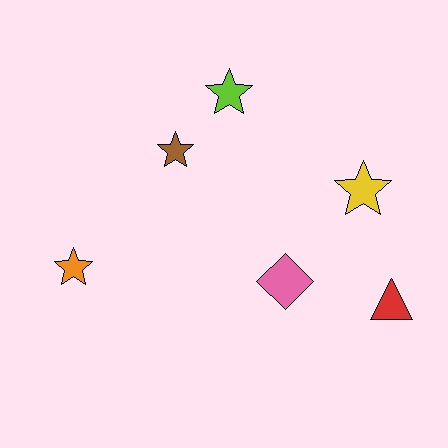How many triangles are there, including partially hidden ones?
There is 1 triangle.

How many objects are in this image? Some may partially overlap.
There are 6 objects.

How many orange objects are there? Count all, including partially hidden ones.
There is 1 orange object.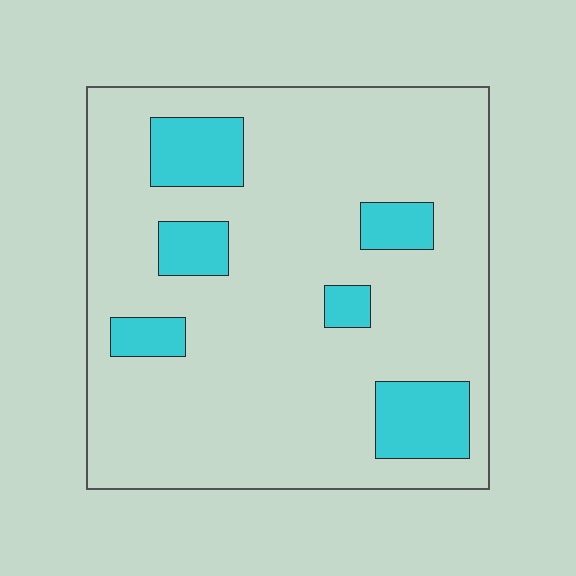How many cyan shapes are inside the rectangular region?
6.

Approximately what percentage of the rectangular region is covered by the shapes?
Approximately 15%.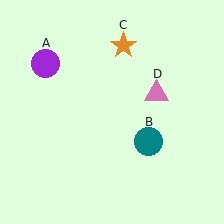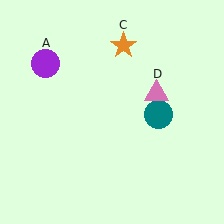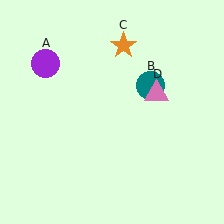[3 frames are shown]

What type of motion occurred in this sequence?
The teal circle (object B) rotated counterclockwise around the center of the scene.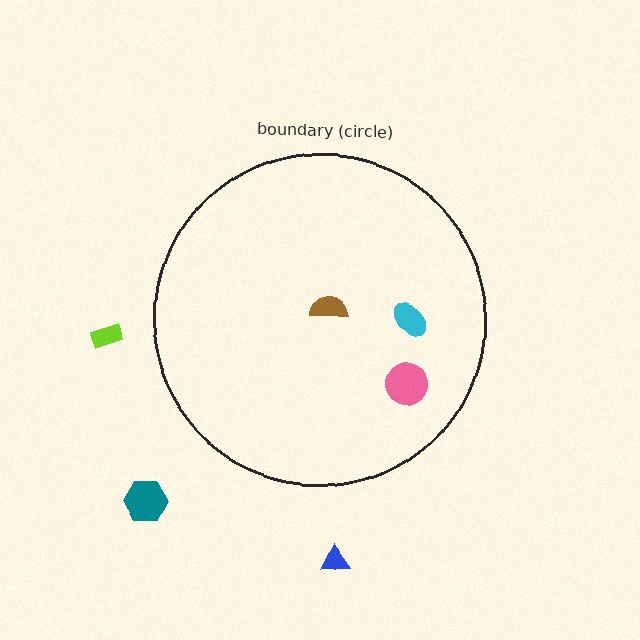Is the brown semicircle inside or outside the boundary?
Inside.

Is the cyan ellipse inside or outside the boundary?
Inside.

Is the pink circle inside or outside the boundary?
Inside.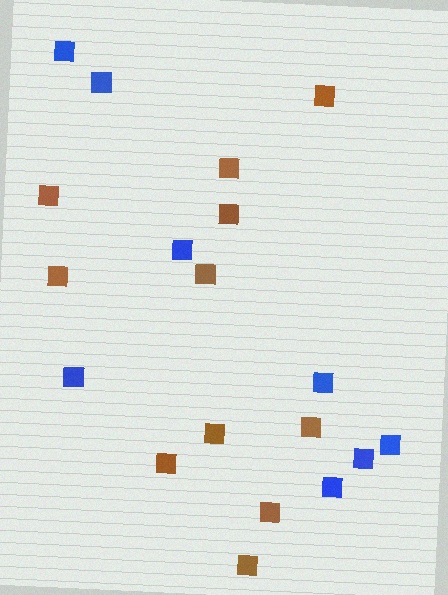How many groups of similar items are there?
There are 2 groups: one group of blue squares (8) and one group of brown squares (11).